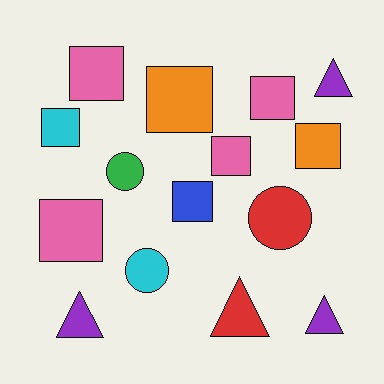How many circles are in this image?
There are 3 circles.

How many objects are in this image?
There are 15 objects.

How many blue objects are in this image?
There is 1 blue object.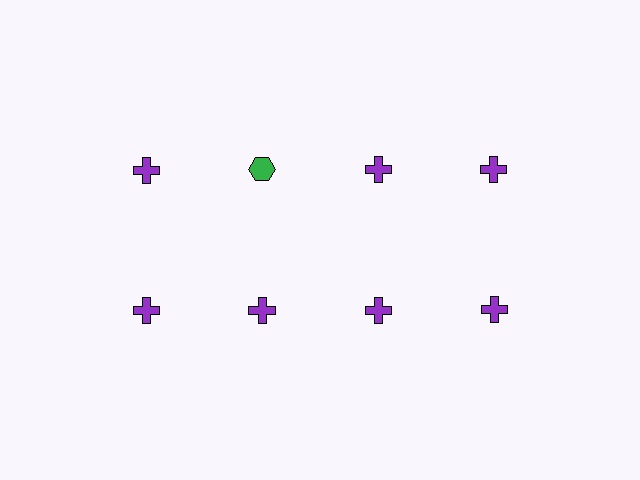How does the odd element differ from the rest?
It differs in both color (green instead of purple) and shape (hexagon instead of cross).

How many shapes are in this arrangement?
There are 8 shapes arranged in a grid pattern.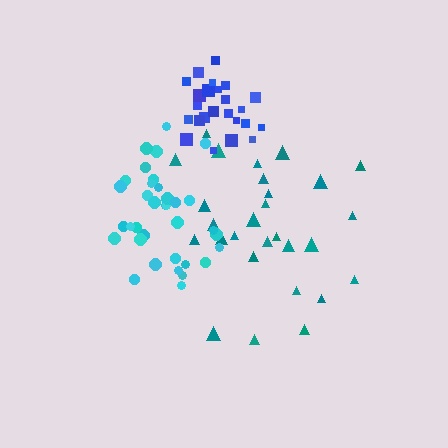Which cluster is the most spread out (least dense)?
Teal.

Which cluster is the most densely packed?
Blue.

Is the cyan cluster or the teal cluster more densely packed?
Cyan.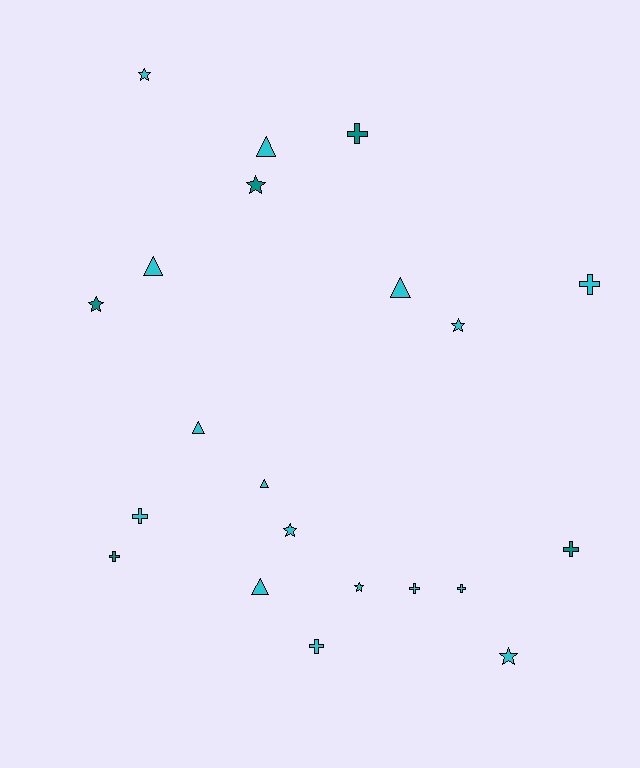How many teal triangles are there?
There are no teal triangles.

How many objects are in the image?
There are 21 objects.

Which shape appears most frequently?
Cross, with 8 objects.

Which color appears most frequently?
Cyan, with 16 objects.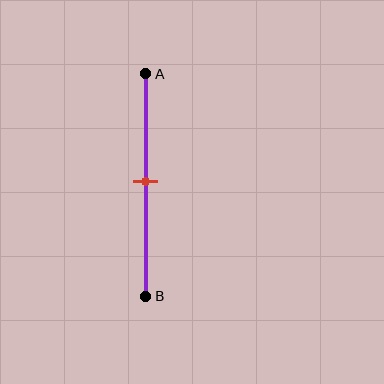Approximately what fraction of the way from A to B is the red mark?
The red mark is approximately 50% of the way from A to B.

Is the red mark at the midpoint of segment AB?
Yes, the mark is approximately at the midpoint.